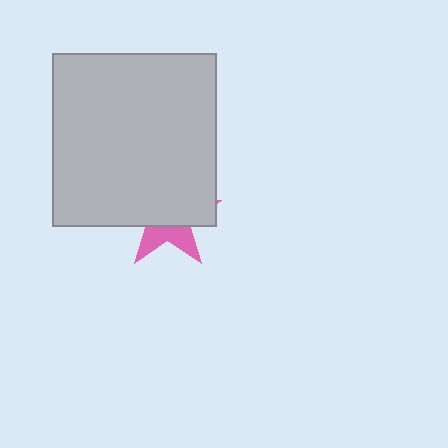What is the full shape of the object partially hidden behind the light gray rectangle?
The partially hidden object is a pink star.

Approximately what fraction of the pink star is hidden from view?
Roughly 67% of the pink star is hidden behind the light gray rectangle.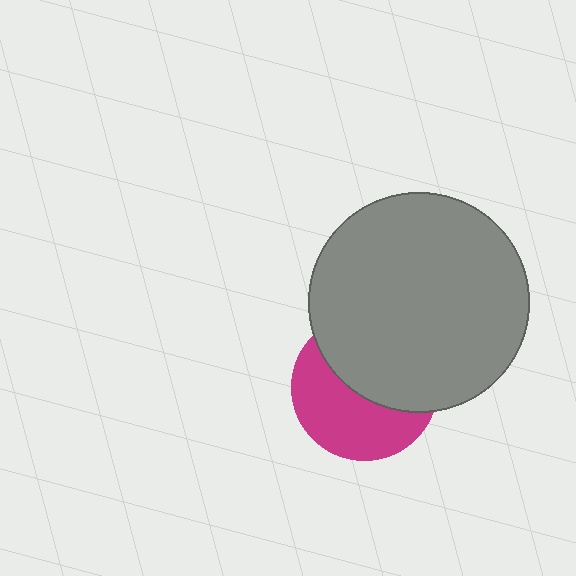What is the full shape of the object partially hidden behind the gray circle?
The partially hidden object is a magenta circle.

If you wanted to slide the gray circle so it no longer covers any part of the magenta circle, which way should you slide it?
Slide it up — that is the most direct way to separate the two shapes.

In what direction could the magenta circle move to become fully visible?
The magenta circle could move down. That would shift it out from behind the gray circle entirely.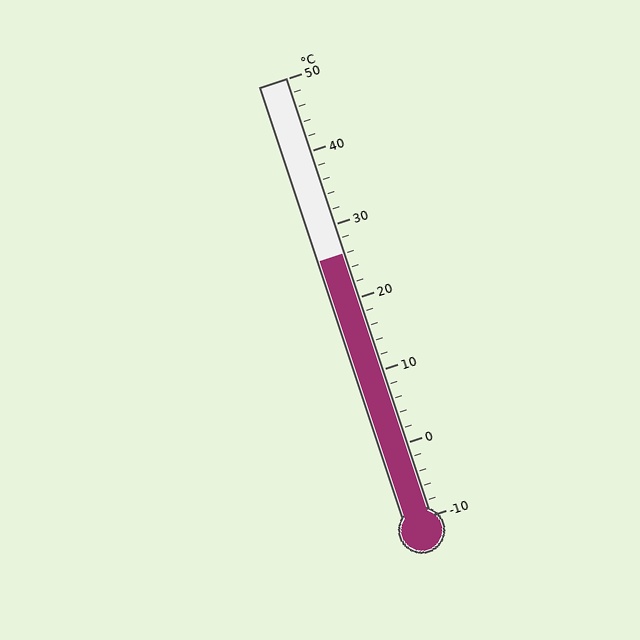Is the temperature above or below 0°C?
The temperature is above 0°C.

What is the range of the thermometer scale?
The thermometer scale ranges from -10°C to 50°C.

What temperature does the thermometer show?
The thermometer shows approximately 26°C.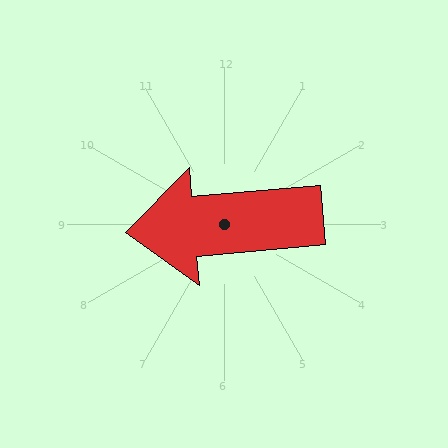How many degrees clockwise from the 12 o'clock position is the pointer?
Approximately 265 degrees.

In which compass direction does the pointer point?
West.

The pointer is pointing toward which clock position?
Roughly 9 o'clock.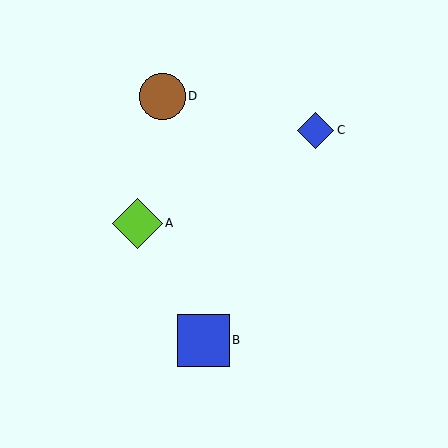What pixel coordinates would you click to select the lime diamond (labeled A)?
Click at (137, 223) to select the lime diamond A.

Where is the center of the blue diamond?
The center of the blue diamond is at (316, 130).